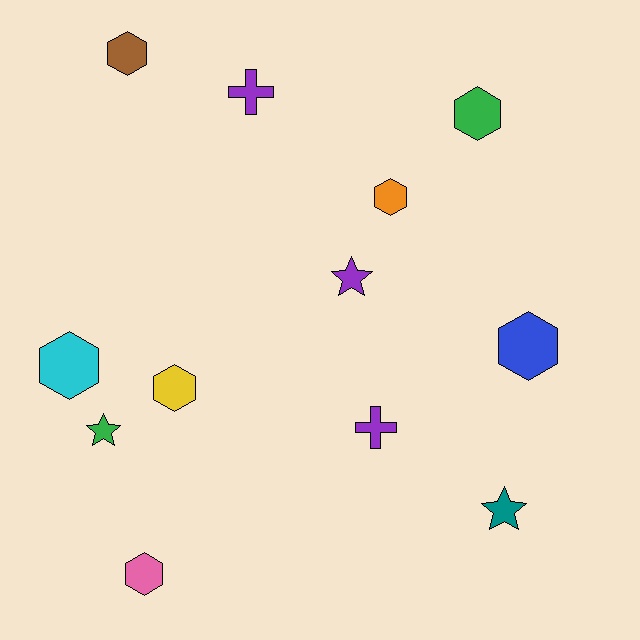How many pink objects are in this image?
There is 1 pink object.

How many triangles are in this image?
There are no triangles.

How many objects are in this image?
There are 12 objects.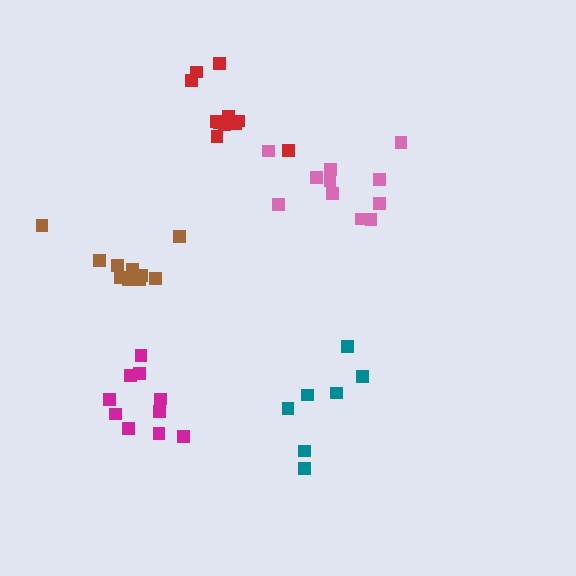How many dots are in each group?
Group 1: 10 dots, Group 2: 10 dots, Group 3: 11 dots, Group 4: 7 dots, Group 5: 11 dots (49 total).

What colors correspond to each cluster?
The clusters are colored: brown, magenta, pink, teal, red.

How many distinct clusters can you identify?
There are 5 distinct clusters.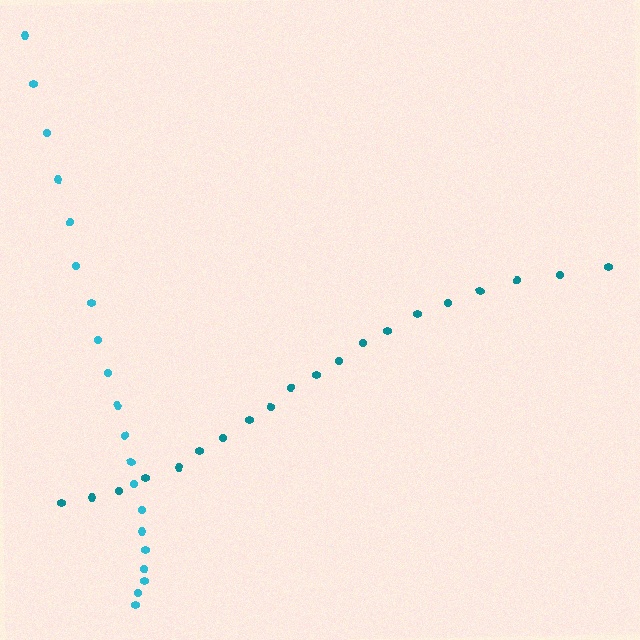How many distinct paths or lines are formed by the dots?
There are 2 distinct paths.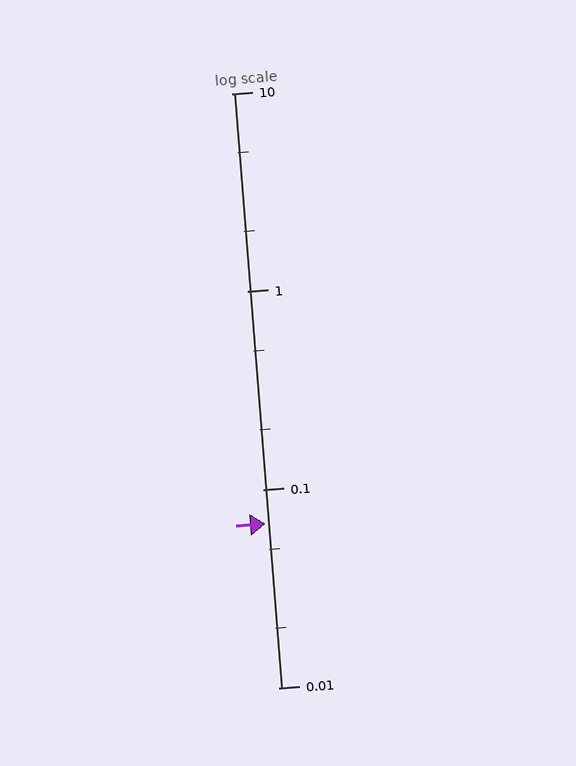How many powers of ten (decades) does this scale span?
The scale spans 3 decades, from 0.01 to 10.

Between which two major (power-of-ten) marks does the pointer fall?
The pointer is between 0.01 and 0.1.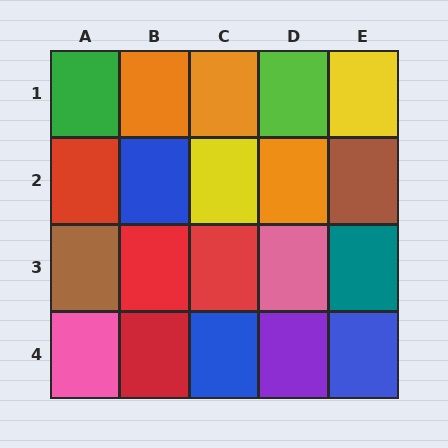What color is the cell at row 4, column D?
Purple.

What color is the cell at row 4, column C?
Blue.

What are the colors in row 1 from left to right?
Green, orange, orange, lime, yellow.